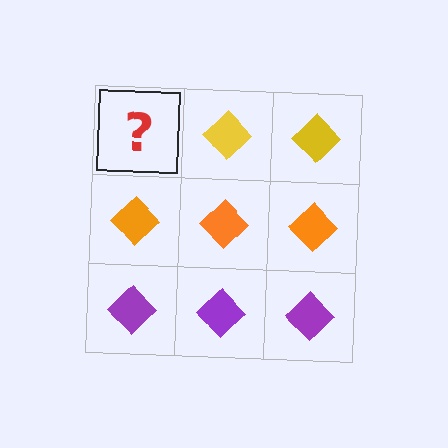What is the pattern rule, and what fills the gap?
The rule is that each row has a consistent color. The gap should be filled with a yellow diamond.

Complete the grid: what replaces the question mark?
The question mark should be replaced with a yellow diamond.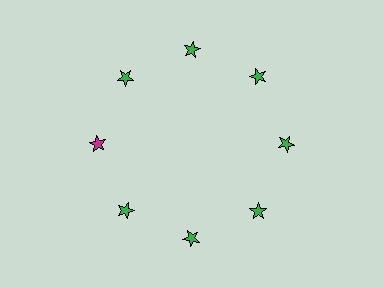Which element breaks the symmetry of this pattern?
The magenta star at roughly the 9 o'clock position breaks the symmetry. All other shapes are green stars.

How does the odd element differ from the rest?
It has a different color: magenta instead of green.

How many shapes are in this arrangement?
There are 8 shapes arranged in a ring pattern.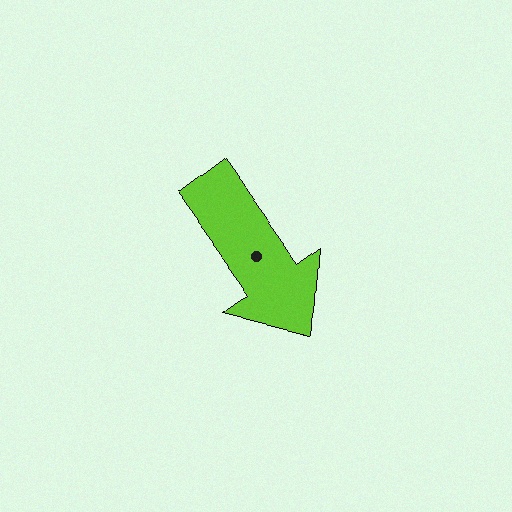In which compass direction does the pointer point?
Southeast.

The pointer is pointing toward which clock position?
Roughly 5 o'clock.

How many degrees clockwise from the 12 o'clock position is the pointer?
Approximately 144 degrees.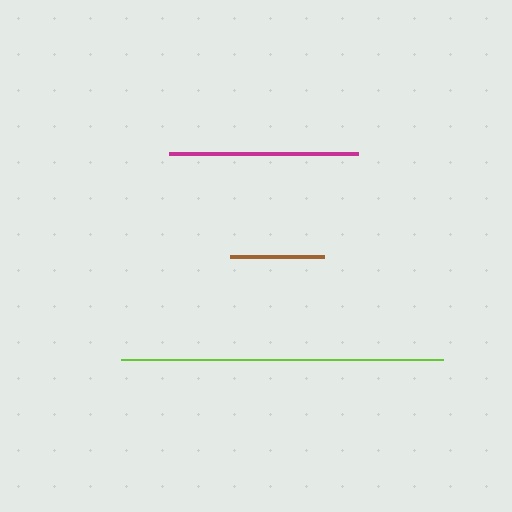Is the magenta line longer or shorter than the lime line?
The lime line is longer than the magenta line.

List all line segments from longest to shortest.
From longest to shortest: lime, magenta, brown.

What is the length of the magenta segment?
The magenta segment is approximately 189 pixels long.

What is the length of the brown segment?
The brown segment is approximately 93 pixels long.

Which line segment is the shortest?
The brown line is the shortest at approximately 93 pixels.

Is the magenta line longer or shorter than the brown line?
The magenta line is longer than the brown line.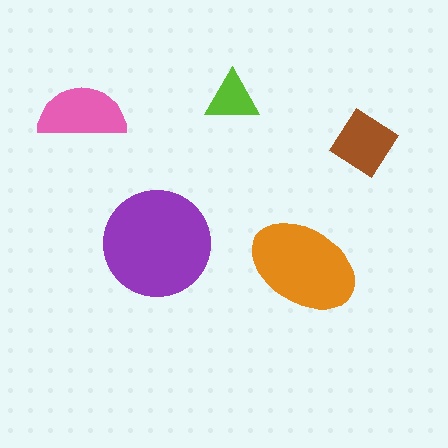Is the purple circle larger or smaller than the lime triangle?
Larger.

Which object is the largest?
The purple circle.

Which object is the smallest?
The lime triangle.